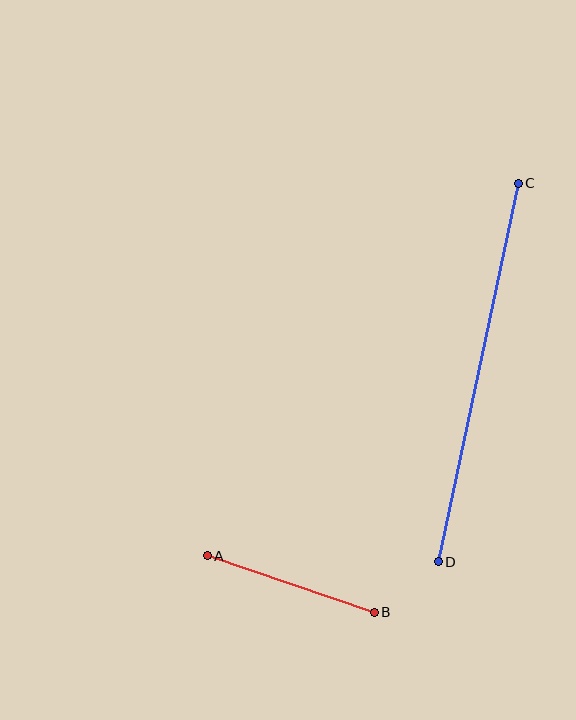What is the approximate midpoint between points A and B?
The midpoint is at approximately (291, 584) pixels.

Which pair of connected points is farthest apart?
Points C and D are farthest apart.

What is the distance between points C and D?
The distance is approximately 387 pixels.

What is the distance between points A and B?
The distance is approximately 176 pixels.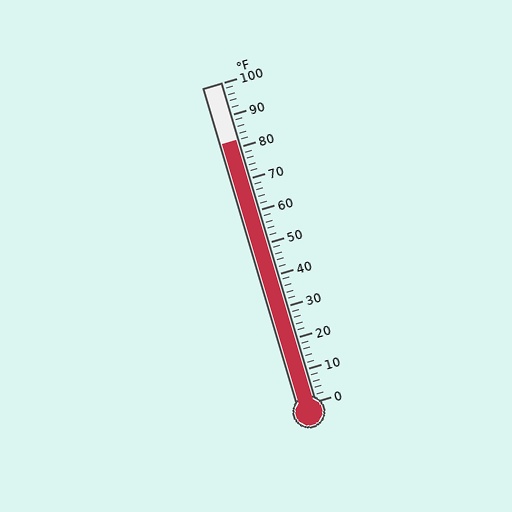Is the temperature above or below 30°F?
The temperature is above 30°F.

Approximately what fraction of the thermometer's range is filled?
The thermometer is filled to approximately 80% of its range.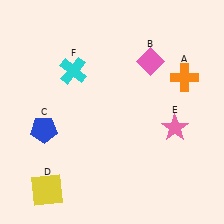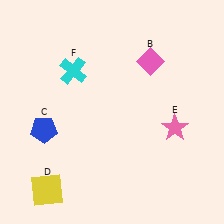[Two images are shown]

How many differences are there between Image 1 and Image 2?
There is 1 difference between the two images.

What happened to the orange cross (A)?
The orange cross (A) was removed in Image 2. It was in the top-right area of Image 1.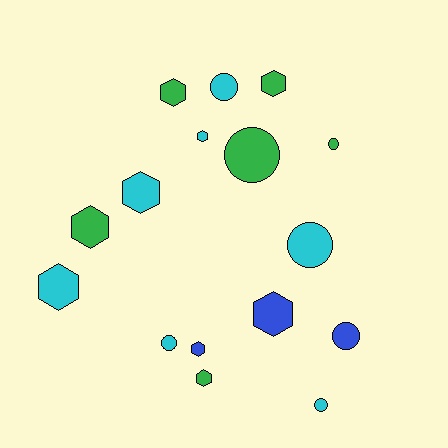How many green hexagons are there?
There are 4 green hexagons.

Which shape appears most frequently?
Hexagon, with 9 objects.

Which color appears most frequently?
Cyan, with 7 objects.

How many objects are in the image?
There are 16 objects.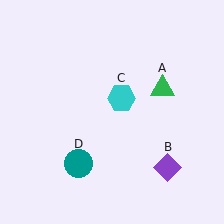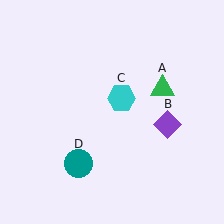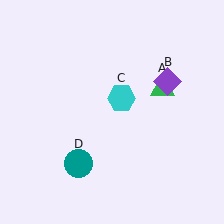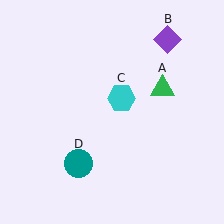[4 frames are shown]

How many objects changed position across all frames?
1 object changed position: purple diamond (object B).